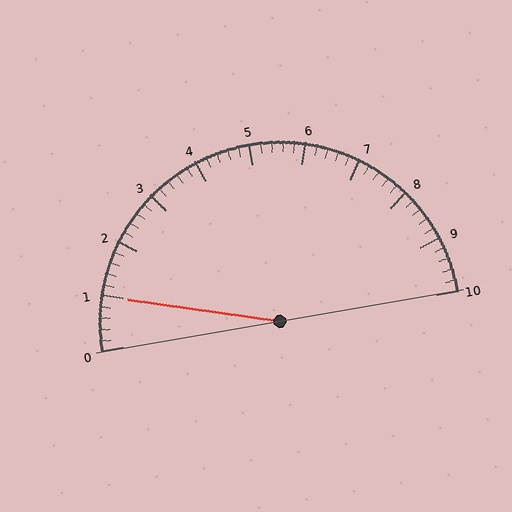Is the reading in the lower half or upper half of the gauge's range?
The reading is in the lower half of the range (0 to 10).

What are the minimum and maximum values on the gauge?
The gauge ranges from 0 to 10.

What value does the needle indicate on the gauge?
The needle indicates approximately 1.0.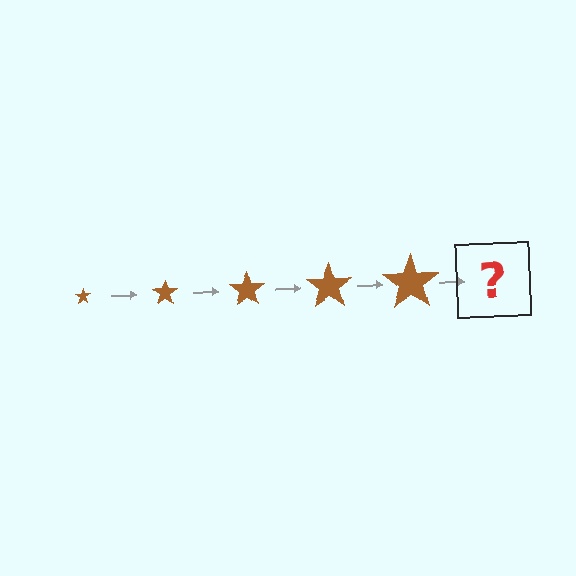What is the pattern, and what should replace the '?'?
The pattern is that the star gets progressively larger each step. The '?' should be a brown star, larger than the previous one.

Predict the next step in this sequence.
The next step is a brown star, larger than the previous one.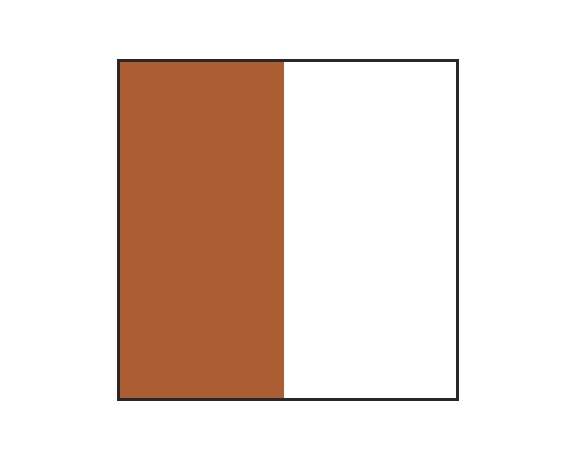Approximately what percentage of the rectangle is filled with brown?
Approximately 50%.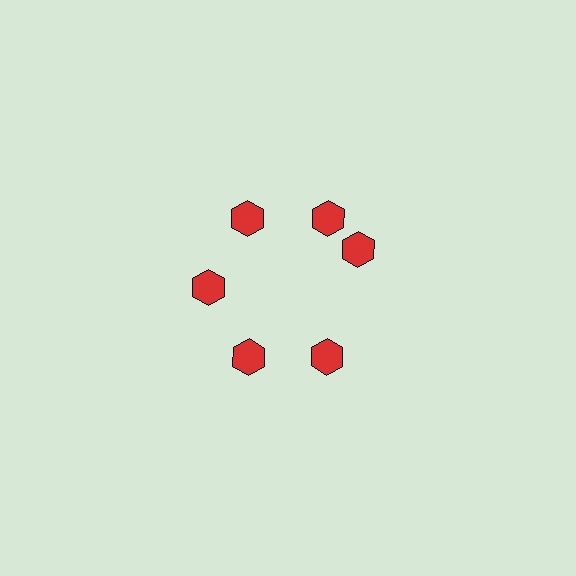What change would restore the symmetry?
The symmetry would be restored by rotating it back into even spacing with its neighbors so that all 6 hexagons sit at equal angles and equal distance from the center.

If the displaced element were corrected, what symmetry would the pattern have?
It would have 6-fold rotational symmetry — the pattern would map onto itself every 60 degrees.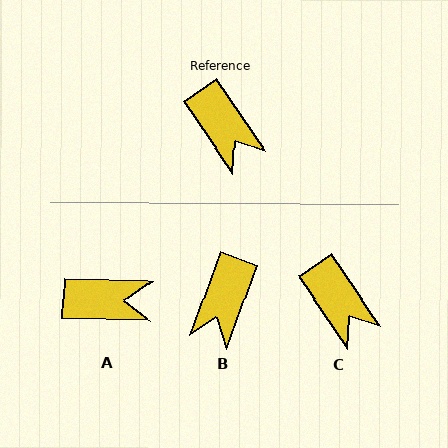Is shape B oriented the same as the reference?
No, it is off by about 55 degrees.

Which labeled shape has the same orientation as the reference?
C.